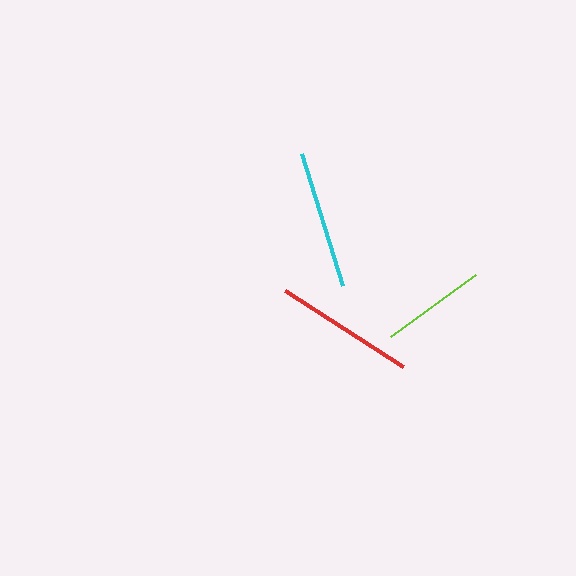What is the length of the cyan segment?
The cyan segment is approximately 137 pixels long.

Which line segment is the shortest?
The lime line is the shortest at approximately 105 pixels.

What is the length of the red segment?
The red segment is approximately 140 pixels long.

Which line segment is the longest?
The red line is the longest at approximately 140 pixels.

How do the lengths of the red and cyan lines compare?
The red and cyan lines are approximately the same length.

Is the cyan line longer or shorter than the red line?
The red line is longer than the cyan line.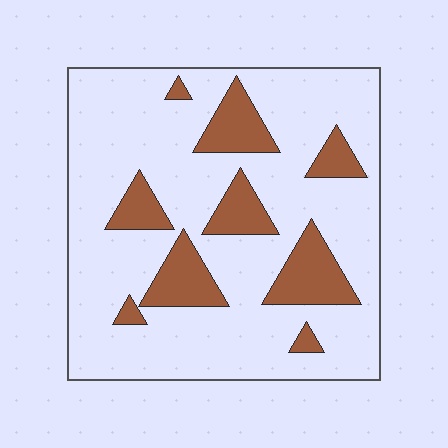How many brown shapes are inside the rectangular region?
9.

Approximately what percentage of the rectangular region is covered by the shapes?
Approximately 20%.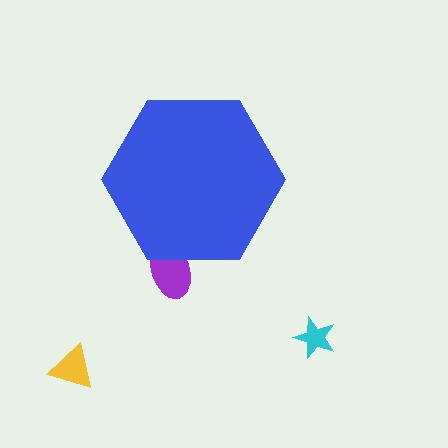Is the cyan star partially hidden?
No, the cyan star is fully visible.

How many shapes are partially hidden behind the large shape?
1 shape is partially hidden.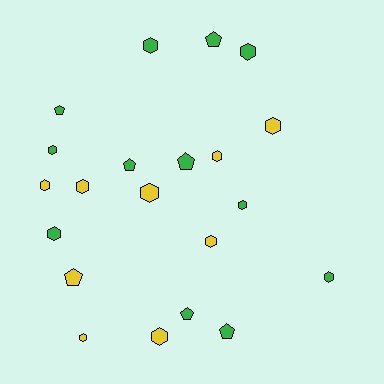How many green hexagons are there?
There are 6 green hexagons.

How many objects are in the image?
There are 21 objects.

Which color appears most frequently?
Green, with 12 objects.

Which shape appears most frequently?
Hexagon, with 14 objects.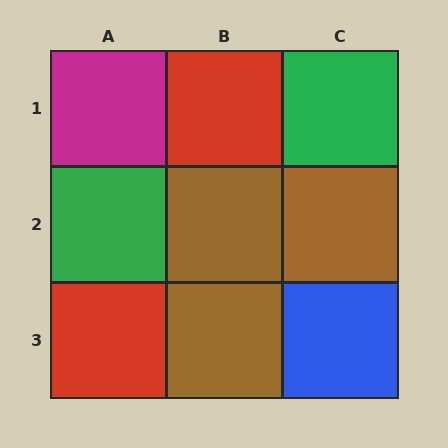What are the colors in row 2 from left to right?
Green, brown, brown.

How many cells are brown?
3 cells are brown.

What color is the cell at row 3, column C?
Blue.